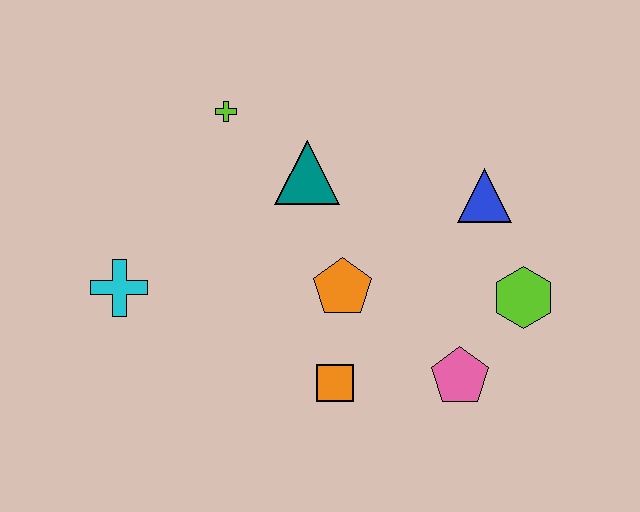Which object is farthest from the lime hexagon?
The cyan cross is farthest from the lime hexagon.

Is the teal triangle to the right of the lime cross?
Yes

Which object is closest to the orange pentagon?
The orange square is closest to the orange pentagon.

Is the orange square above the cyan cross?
No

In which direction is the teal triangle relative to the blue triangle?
The teal triangle is to the left of the blue triangle.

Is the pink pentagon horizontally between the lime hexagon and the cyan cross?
Yes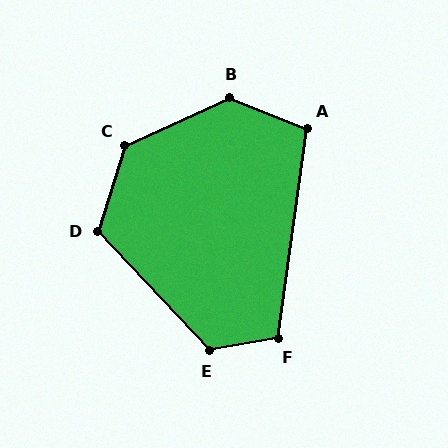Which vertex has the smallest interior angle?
A, at approximately 104 degrees.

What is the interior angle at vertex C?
Approximately 132 degrees (obtuse).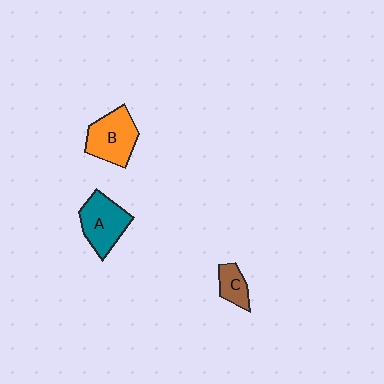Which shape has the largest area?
Shape B (orange).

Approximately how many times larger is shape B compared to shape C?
Approximately 2.1 times.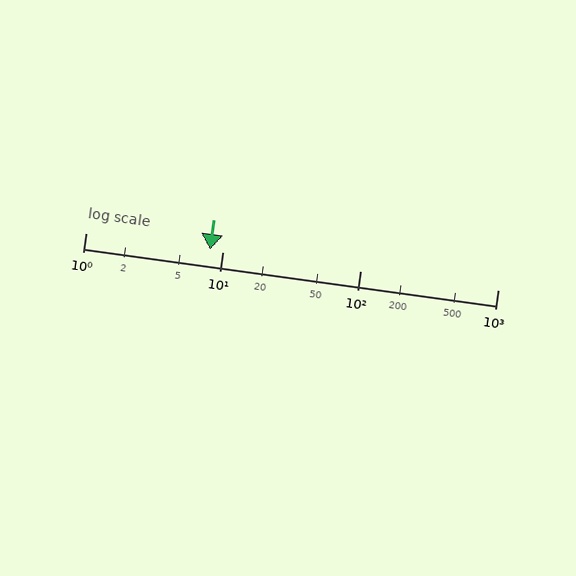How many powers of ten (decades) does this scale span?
The scale spans 3 decades, from 1 to 1000.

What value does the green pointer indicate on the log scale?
The pointer indicates approximately 8.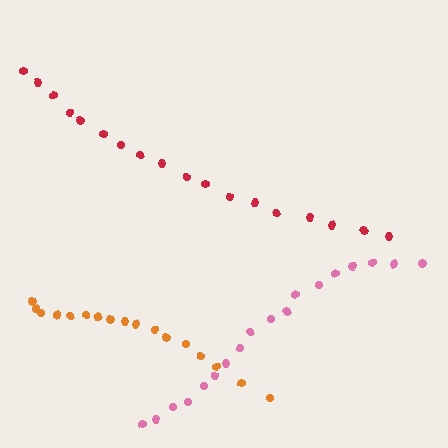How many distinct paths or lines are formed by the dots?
There are 3 distinct paths.